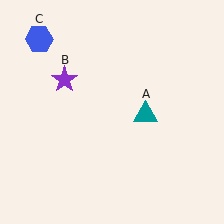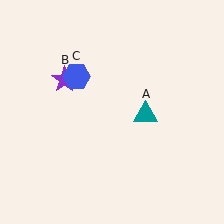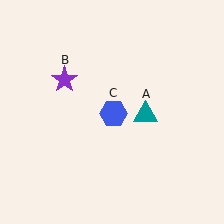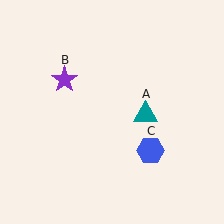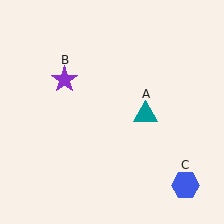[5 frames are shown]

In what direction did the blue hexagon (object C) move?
The blue hexagon (object C) moved down and to the right.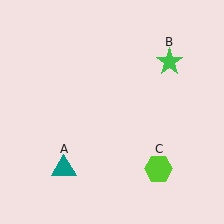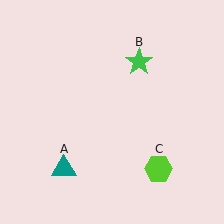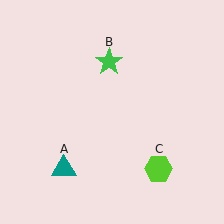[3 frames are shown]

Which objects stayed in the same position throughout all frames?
Teal triangle (object A) and lime hexagon (object C) remained stationary.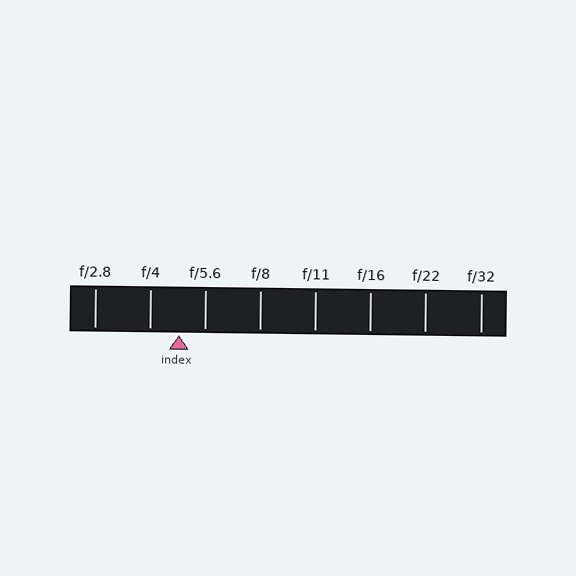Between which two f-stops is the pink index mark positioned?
The index mark is between f/4 and f/5.6.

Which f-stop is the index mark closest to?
The index mark is closest to f/5.6.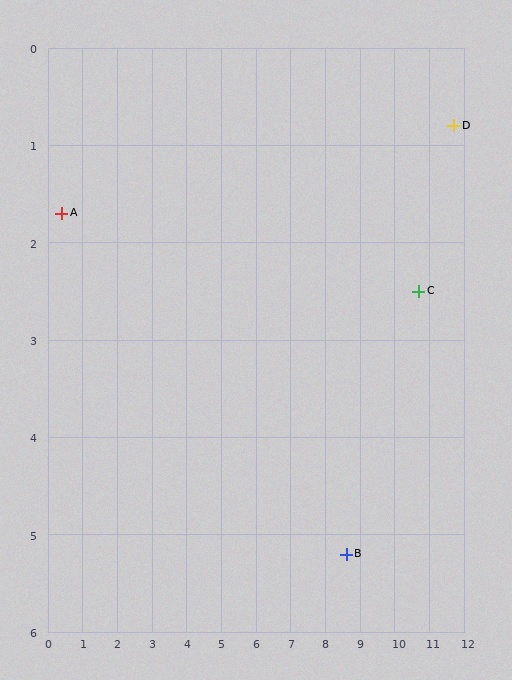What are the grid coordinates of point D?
Point D is at approximately (11.7, 0.8).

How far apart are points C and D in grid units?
Points C and D are about 2.0 grid units apart.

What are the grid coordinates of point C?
Point C is at approximately (10.7, 2.5).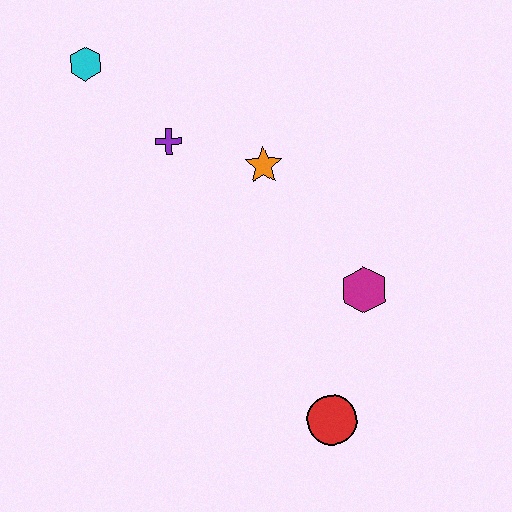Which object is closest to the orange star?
The purple cross is closest to the orange star.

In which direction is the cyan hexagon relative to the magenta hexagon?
The cyan hexagon is to the left of the magenta hexagon.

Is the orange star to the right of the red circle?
No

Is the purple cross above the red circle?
Yes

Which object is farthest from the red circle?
The cyan hexagon is farthest from the red circle.